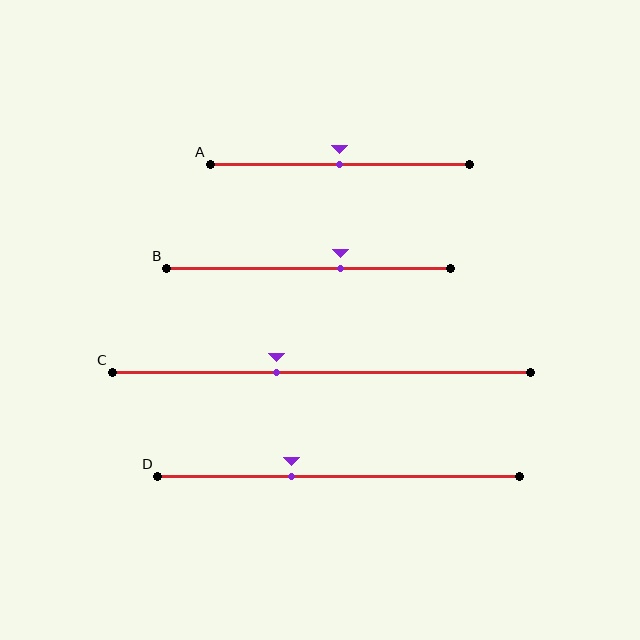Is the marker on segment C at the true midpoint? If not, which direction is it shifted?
No, the marker on segment C is shifted to the left by about 11% of the segment length.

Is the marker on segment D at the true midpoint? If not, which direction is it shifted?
No, the marker on segment D is shifted to the left by about 13% of the segment length.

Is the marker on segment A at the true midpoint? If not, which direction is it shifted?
Yes, the marker on segment A is at the true midpoint.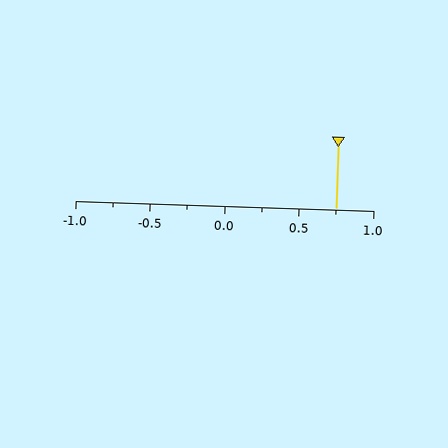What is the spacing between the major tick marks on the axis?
The major ticks are spaced 0.5 apart.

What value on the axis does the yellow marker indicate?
The marker indicates approximately 0.75.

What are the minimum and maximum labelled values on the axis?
The axis runs from -1.0 to 1.0.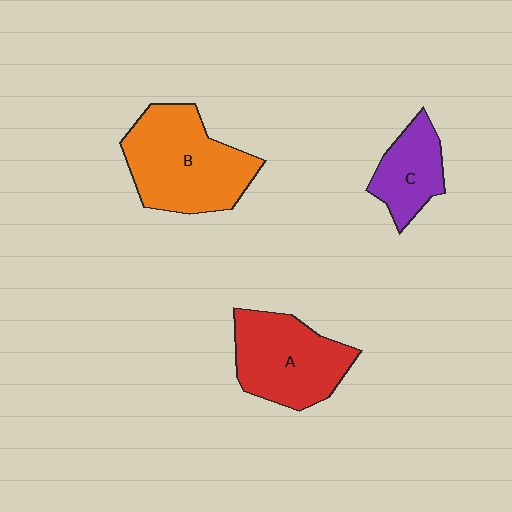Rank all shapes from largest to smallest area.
From largest to smallest: B (orange), A (red), C (purple).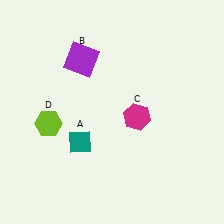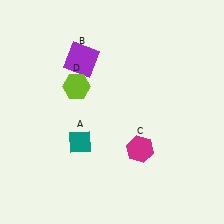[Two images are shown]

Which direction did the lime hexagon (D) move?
The lime hexagon (D) moved up.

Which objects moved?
The objects that moved are: the magenta hexagon (C), the lime hexagon (D).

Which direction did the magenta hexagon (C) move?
The magenta hexagon (C) moved down.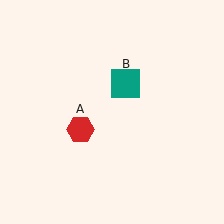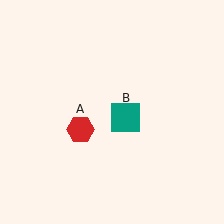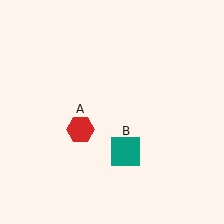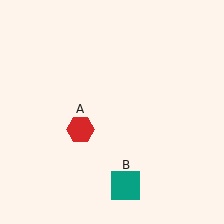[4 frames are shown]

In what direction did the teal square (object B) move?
The teal square (object B) moved down.